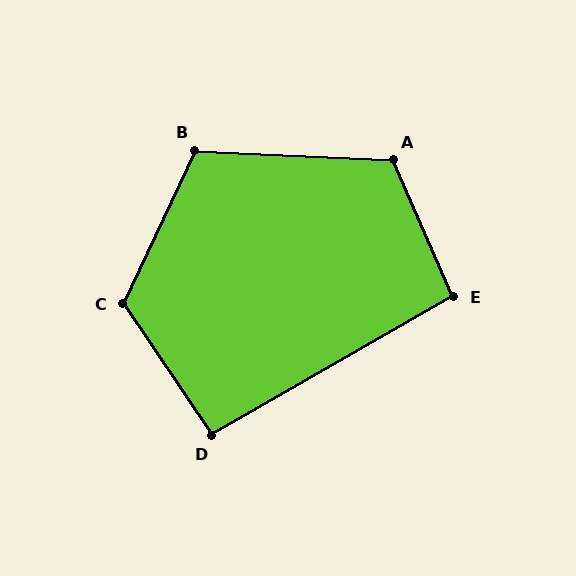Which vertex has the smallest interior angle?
D, at approximately 94 degrees.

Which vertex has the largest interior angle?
C, at approximately 121 degrees.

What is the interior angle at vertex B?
Approximately 113 degrees (obtuse).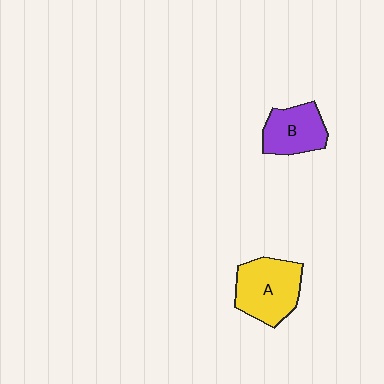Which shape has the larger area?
Shape A (yellow).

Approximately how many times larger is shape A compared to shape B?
Approximately 1.3 times.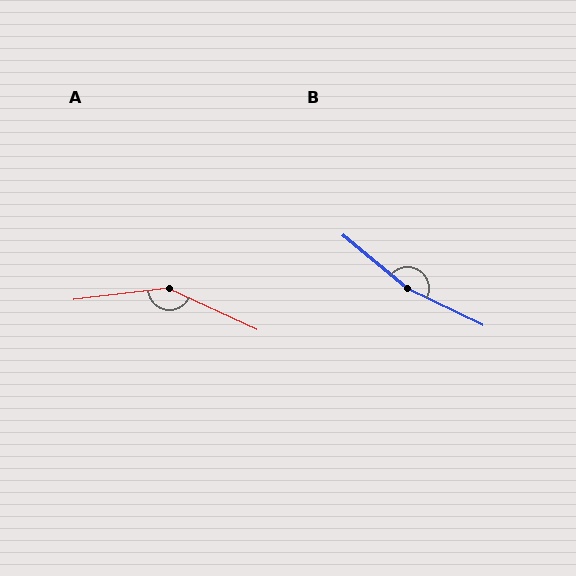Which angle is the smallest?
A, at approximately 148 degrees.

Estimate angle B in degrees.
Approximately 166 degrees.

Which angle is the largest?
B, at approximately 166 degrees.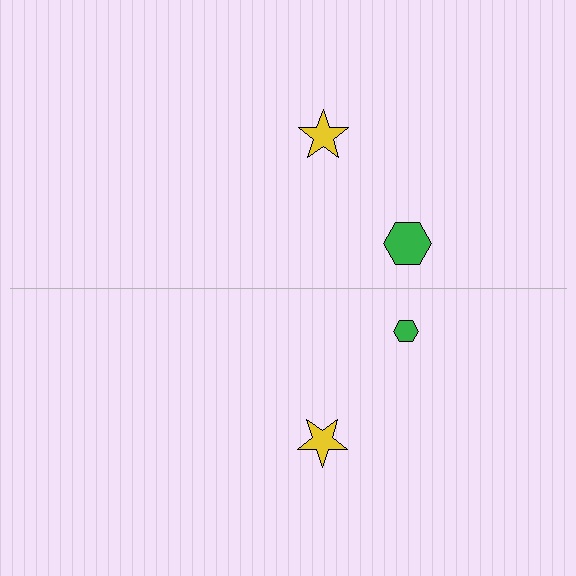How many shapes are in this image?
There are 4 shapes in this image.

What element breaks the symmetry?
The green hexagon on the bottom side has a different size than its mirror counterpart.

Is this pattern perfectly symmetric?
No, the pattern is not perfectly symmetric. The green hexagon on the bottom side has a different size than its mirror counterpart.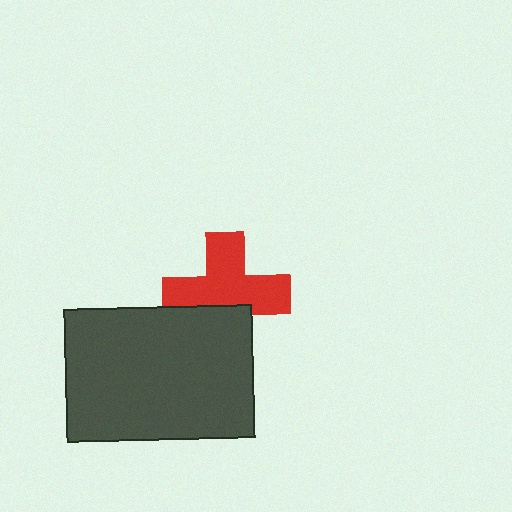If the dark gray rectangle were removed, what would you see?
You would see the complete red cross.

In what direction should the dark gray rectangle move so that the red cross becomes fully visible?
The dark gray rectangle should move down. That is the shortest direction to clear the overlap and leave the red cross fully visible.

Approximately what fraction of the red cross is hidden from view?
Roughly 33% of the red cross is hidden behind the dark gray rectangle.